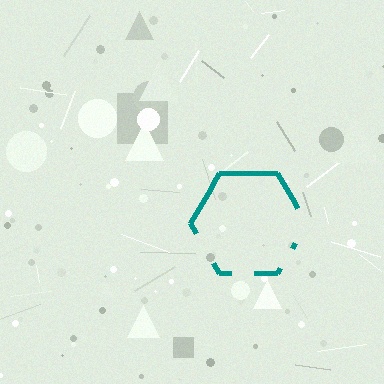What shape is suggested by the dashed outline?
The dashed outline suggests a hexagon.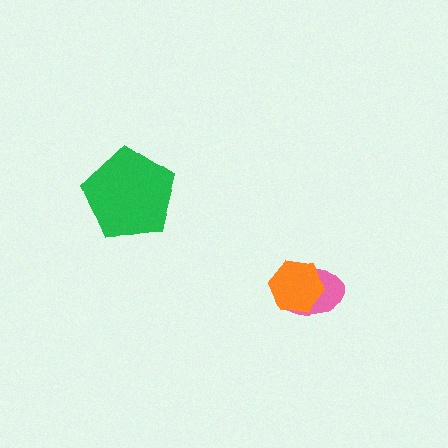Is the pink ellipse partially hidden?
Yes, it is partially covered by another shape.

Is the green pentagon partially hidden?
No, no other shape covers it.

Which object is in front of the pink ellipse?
The orange hexagon is in front of the pink ellipse.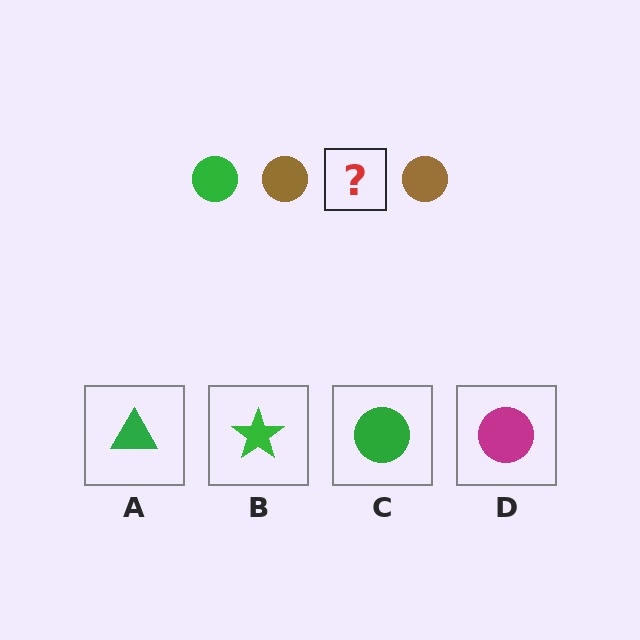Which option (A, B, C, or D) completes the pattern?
C.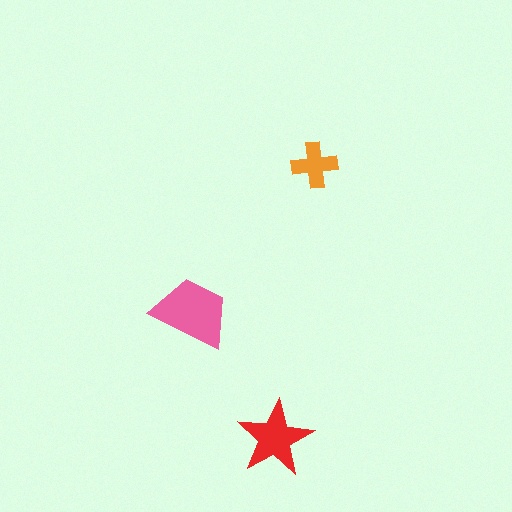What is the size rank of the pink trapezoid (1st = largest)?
1st.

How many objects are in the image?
There are 3 objects in the image.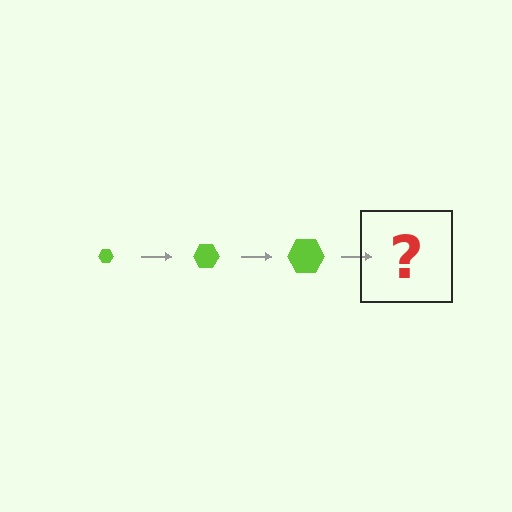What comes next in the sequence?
The next element should be a lime hexagon, larger than the previous one.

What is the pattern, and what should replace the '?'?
The pattern is that the hexagon gets progressively larger each step. The '?' should be a lime hexagon, larger than the previous one.